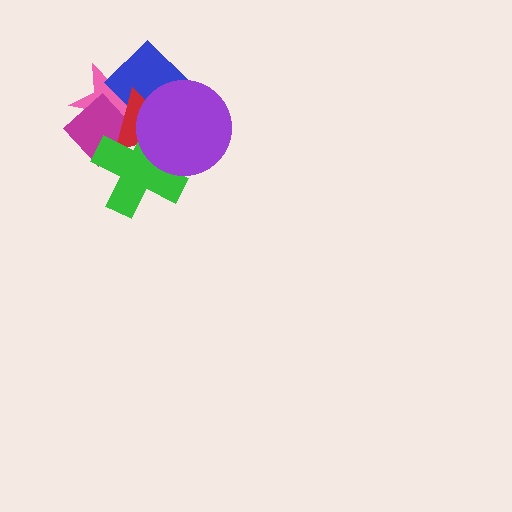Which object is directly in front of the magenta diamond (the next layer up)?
The blue diamond is directly in front of the magenta diamond.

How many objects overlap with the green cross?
4 objects overlap with the green cross.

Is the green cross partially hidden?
Yes, it is partially covered by another shape.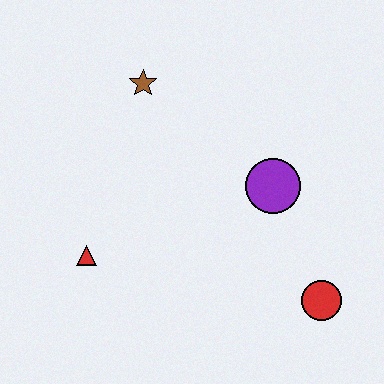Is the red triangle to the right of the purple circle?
No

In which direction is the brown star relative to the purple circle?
The brown star is to the left of the purple circle.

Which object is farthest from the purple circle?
The red triangle is farthest from the purple circle.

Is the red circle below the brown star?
Yes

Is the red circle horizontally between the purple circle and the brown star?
No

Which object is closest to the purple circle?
The red circle is closest to the purple circle.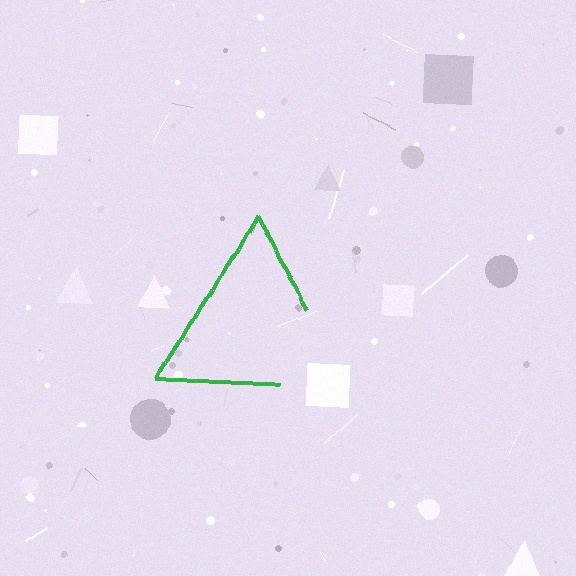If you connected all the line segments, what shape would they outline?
They would outline a triangle.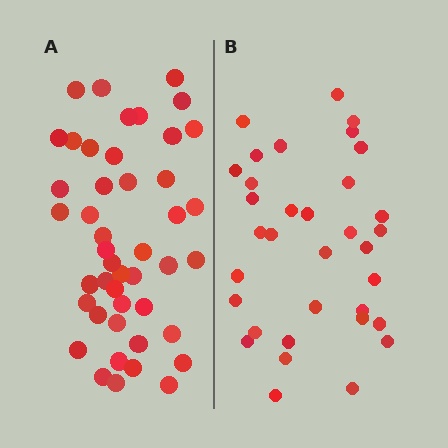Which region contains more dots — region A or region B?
Region A (the left region) has more dots.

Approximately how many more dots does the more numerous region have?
Region A has roughly 12 or so more dots than region B.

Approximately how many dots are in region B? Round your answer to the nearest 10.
About 30 dots. (The exact count is 34, which rounds to 30.)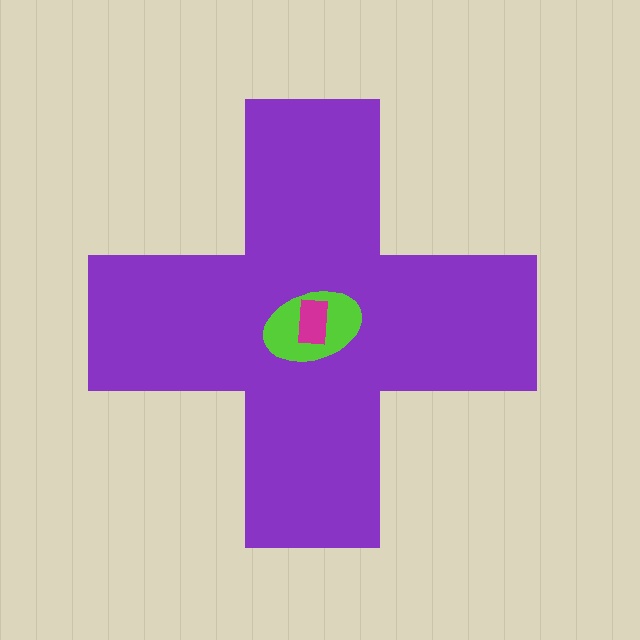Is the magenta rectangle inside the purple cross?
Yes.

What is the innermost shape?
The magenta rectangle.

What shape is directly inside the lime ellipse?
The magenta rectangle.